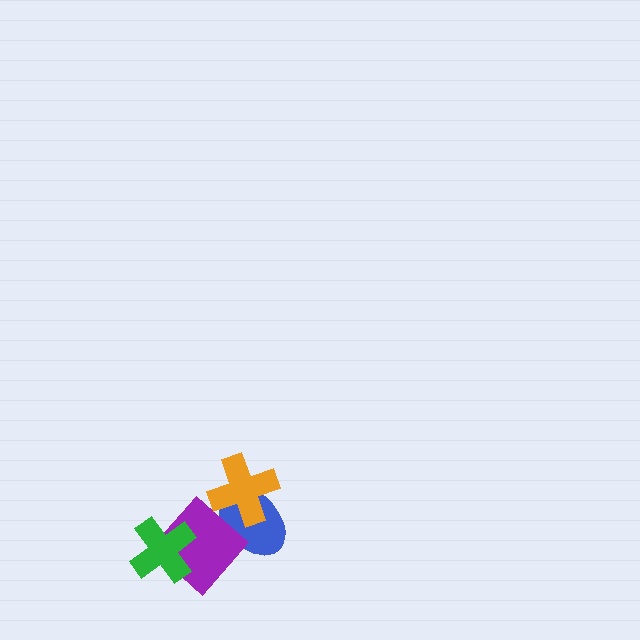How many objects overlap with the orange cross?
2 objects overlap with the orange cross.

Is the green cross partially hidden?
No, no other shape covers it.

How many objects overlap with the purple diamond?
3 objects overlap with the purple diamond.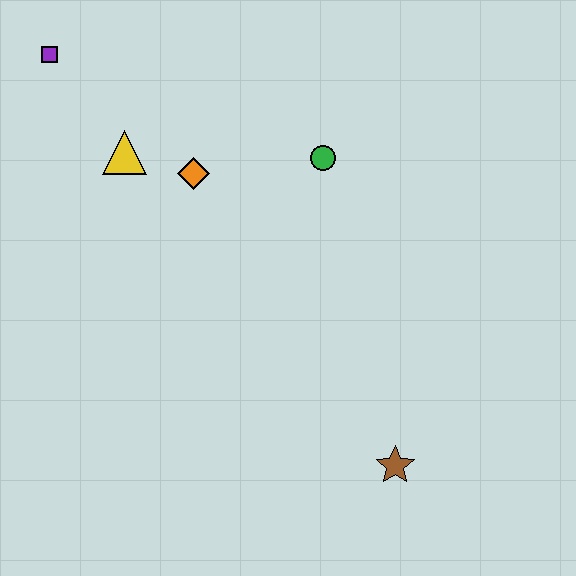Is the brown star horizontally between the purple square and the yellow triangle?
No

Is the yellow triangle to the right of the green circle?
No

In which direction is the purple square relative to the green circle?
The purple square is to the left of the green circle.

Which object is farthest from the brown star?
The purple square is farthest from the brown star.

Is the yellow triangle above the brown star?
Yes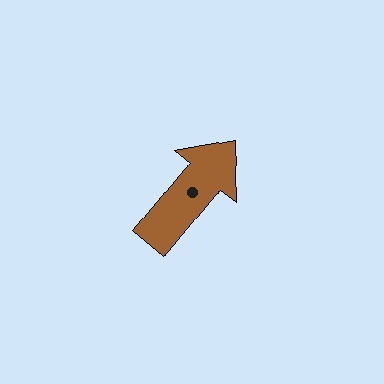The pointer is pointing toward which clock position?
Roughly 1 o'clock.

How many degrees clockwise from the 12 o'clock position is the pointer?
Approximately 39 degrees.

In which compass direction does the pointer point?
Northeast.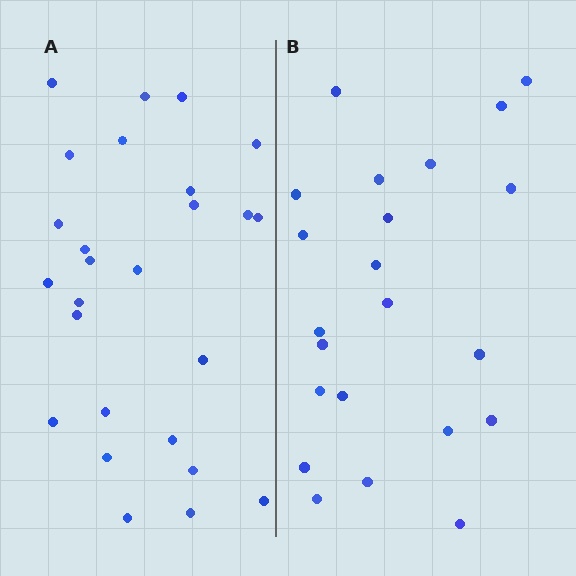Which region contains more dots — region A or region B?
Region A (the left region) has more dots.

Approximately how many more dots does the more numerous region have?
Region A has about 4 more dots than region B.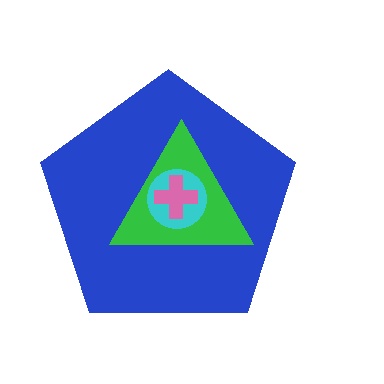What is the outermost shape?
The blue pentagon.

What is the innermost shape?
The pink cross.